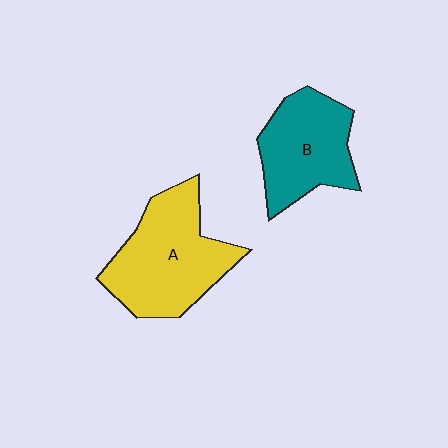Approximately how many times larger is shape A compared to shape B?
Approximately 1.3 times.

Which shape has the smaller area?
Shape B (teal).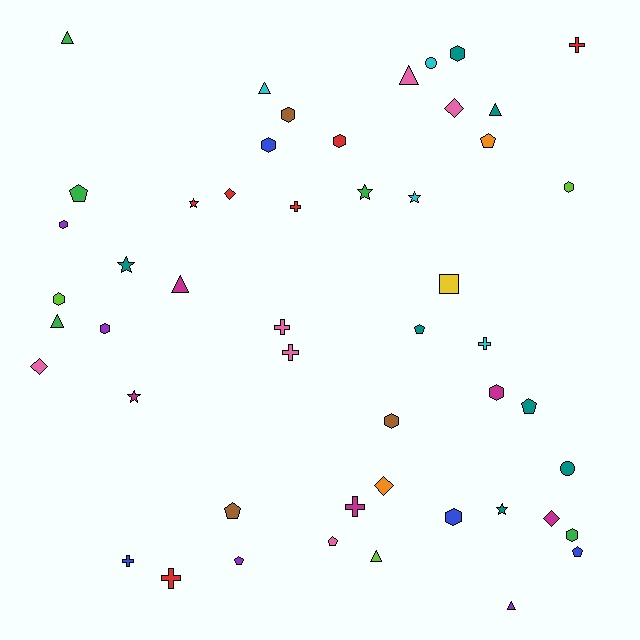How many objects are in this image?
There are 50 objects.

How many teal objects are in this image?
There are 7 teal objects.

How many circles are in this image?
There are 2 circles.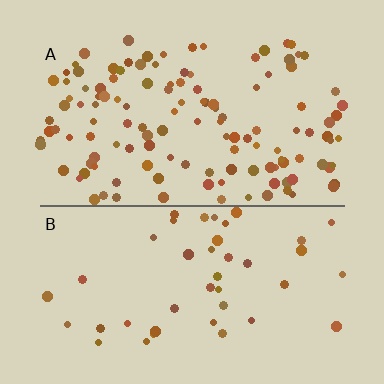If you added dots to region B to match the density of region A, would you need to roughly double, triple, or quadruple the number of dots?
Approximately triple.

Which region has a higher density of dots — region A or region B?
A (the top).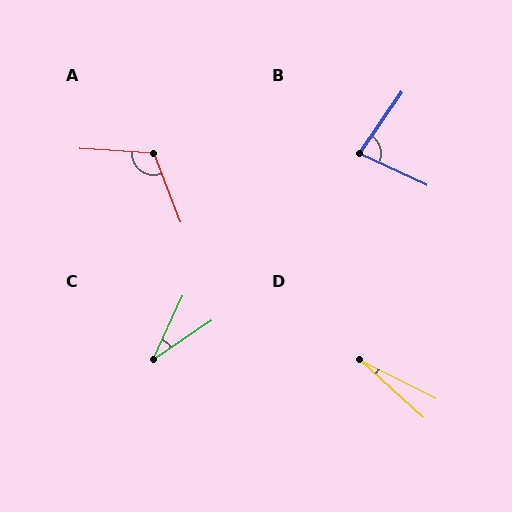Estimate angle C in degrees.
Approximately 31 degrees.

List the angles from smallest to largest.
D (15°), C (31°), B (80°), A (114°).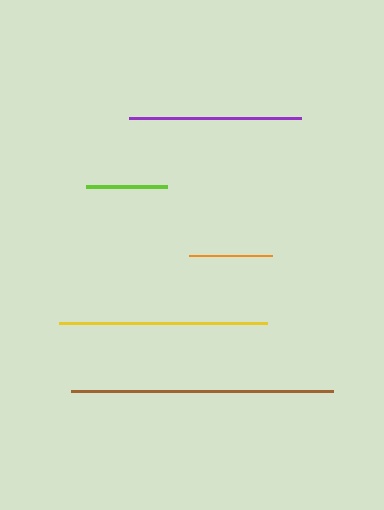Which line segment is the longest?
The brown line is the longest at approximately 263 pixels.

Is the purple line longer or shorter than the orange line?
The purple line is longer than the orange line.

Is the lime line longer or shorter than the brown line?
The brown line is longer than the lime line.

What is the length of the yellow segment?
The yellow segment is approximately 208 pixels long.